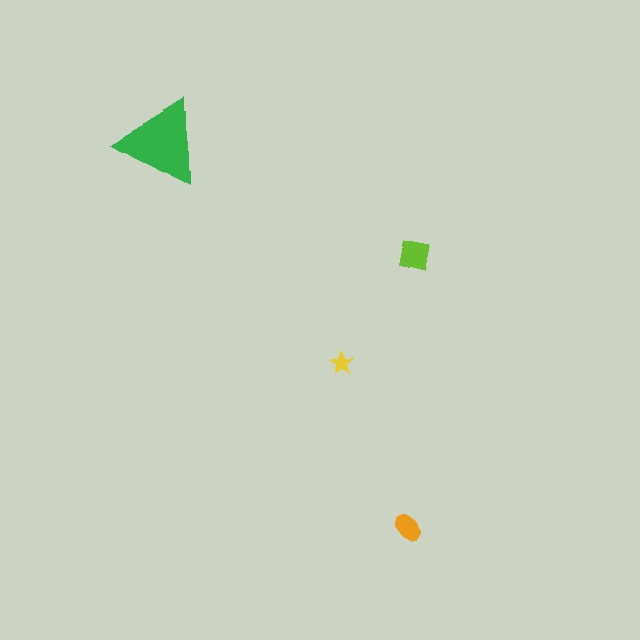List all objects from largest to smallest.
The green triangle, the lime square, the orange ellipse, the yellow star.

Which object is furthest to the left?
The green triangle is leftmost.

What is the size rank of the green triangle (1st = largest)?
1st.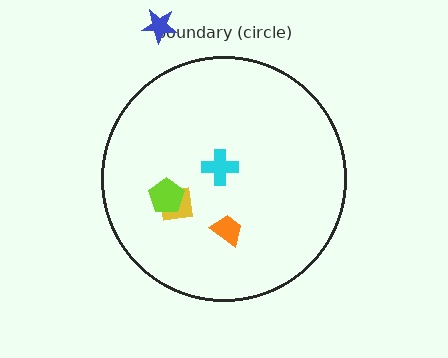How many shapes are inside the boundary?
4 inside, 1 outside.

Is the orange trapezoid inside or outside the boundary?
Inside.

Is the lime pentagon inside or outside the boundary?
Inside.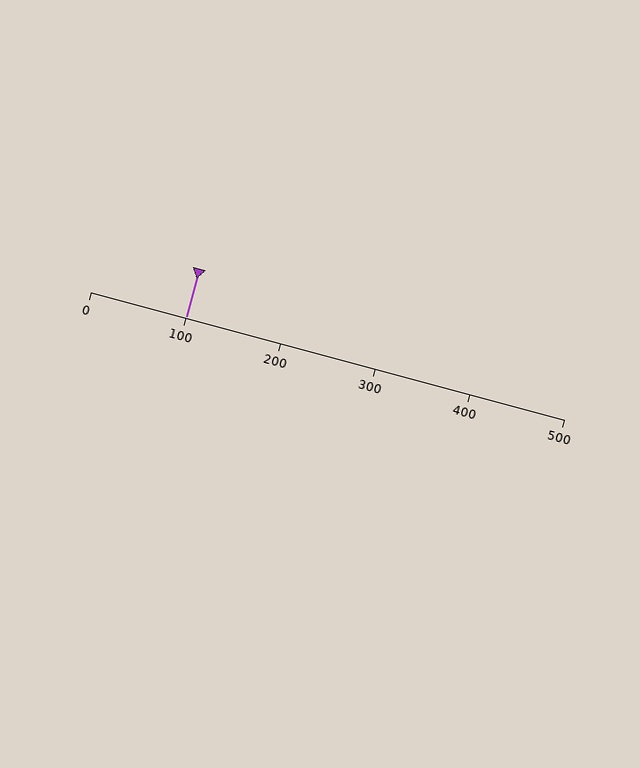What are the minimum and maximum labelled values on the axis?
The axis runs from 0 to 500.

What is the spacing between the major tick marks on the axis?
The major ticks are spaced 100 apart.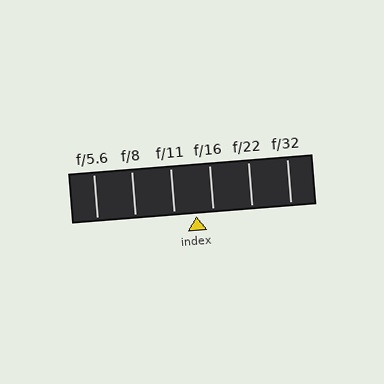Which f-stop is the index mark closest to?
The index mark is closest to f/16.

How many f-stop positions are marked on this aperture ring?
There are 6 f-stop positions marked.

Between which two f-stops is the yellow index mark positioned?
The index mark is between f/11 and f/16.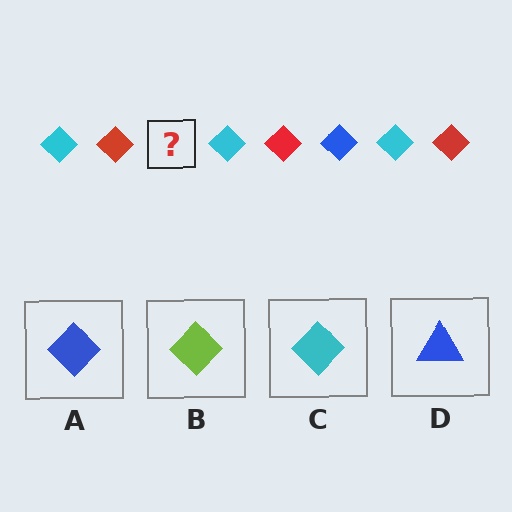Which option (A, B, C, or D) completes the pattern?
A.